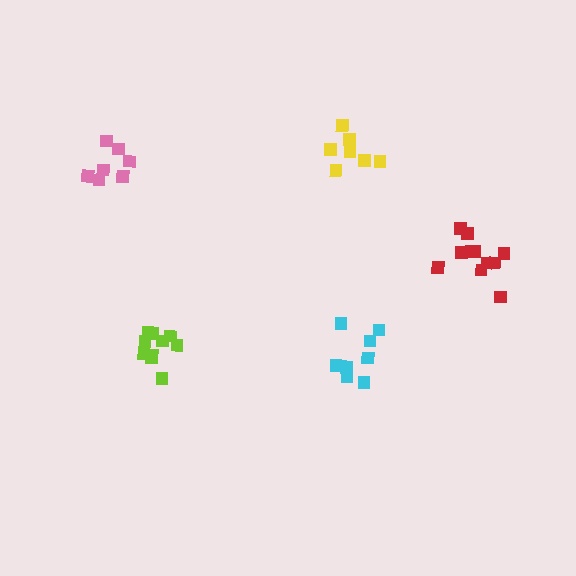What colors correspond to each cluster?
The clusters are colored: yellow, lime, red, pink, cyan.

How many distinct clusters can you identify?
There are 5 distinct clusters.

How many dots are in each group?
Group 1: 7 dots, Group 2: 11 dots, Group 3: 11 dots, Group 4: 7 dots, Group 5: 9 dots (45 total).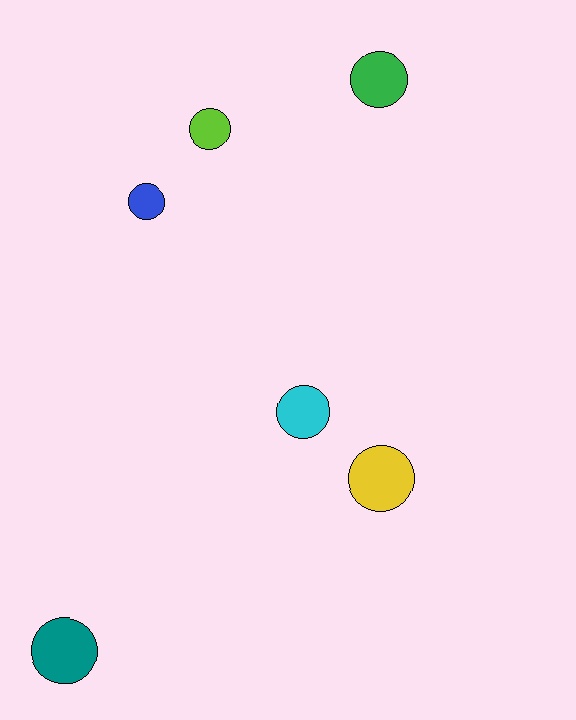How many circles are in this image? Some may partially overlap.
There are 6 circles.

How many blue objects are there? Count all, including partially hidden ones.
There is 1 blue object.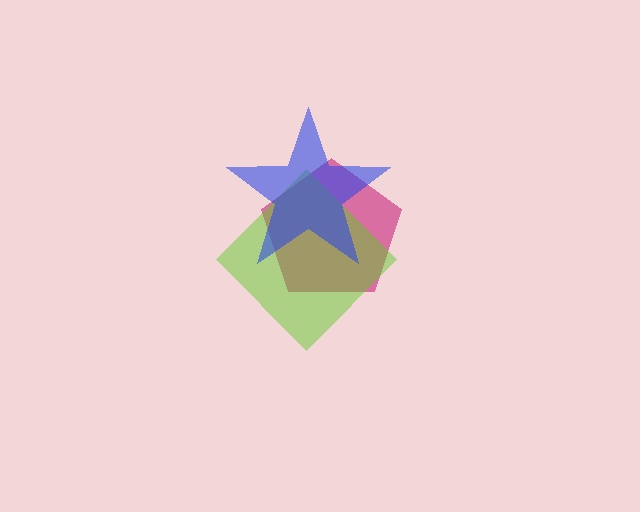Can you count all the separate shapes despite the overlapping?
Yes, there are 3 separate shapes.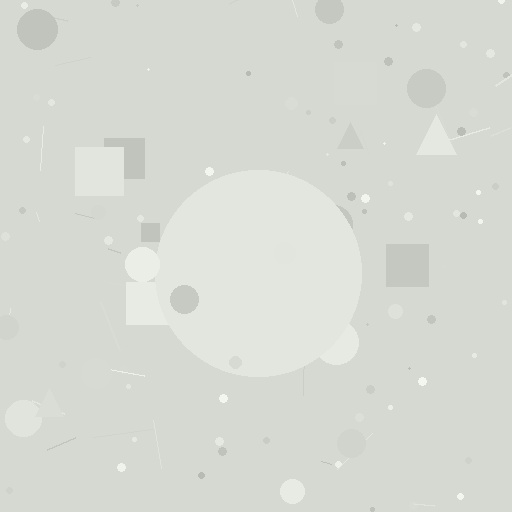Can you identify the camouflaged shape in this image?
The camouflaged shape is a circle.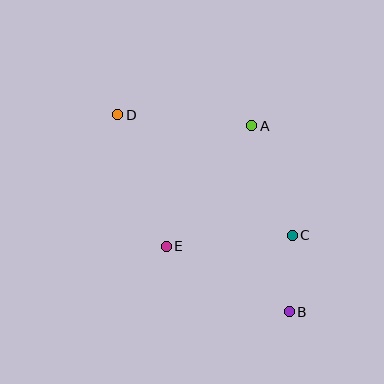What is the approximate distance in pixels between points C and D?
The distance between C and D is approximately 212 pixels.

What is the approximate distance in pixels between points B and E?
The distance between B and E is approximately 140 pixels.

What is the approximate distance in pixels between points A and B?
The distance between A and B is approximately 190 pixels.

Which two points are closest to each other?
Points B and C are closest to each other.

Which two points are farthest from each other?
Points B and D are farthest from each other.